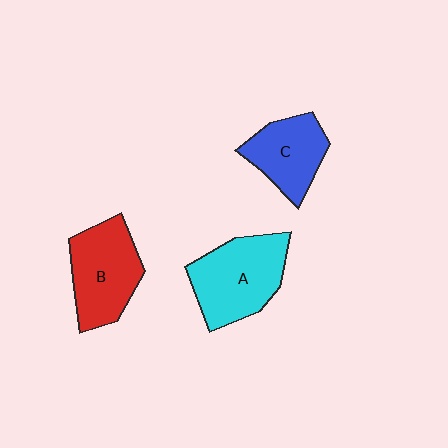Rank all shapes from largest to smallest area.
From largest to smallest: A (cyan), B (red), C (blue).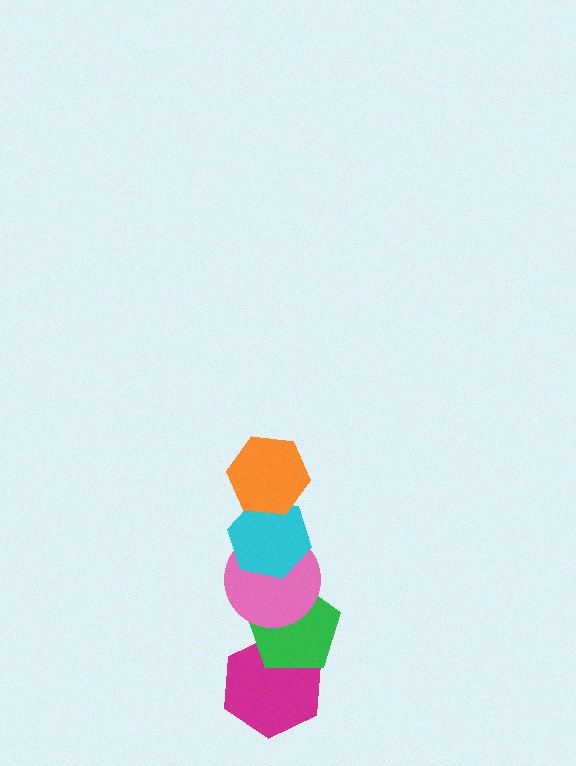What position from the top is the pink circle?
The pink circle is 3rd from the top.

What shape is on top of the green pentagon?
The pink circle is on top of the green pentagon.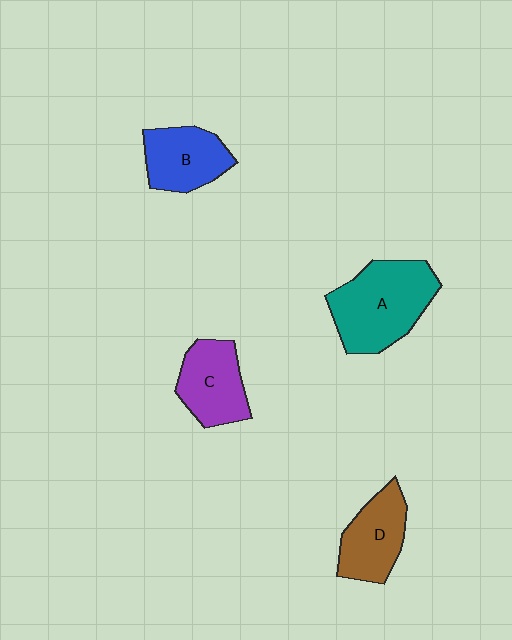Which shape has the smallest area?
Shape B (blue).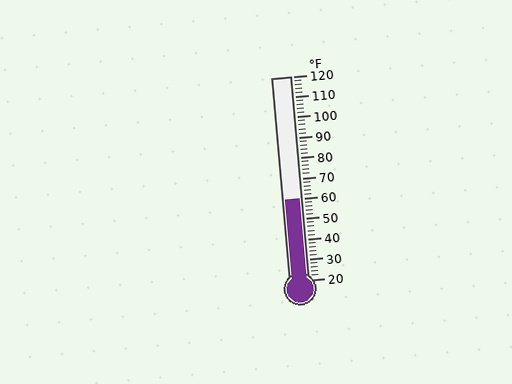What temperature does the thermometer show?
The thermometer shows approximately 60°F.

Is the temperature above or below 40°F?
The temperature is above 40°F.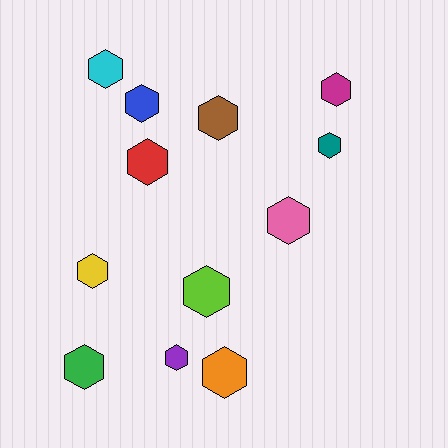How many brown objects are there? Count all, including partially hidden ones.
There is 1 brown object.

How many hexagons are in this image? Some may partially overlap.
There are 12 hexagons.